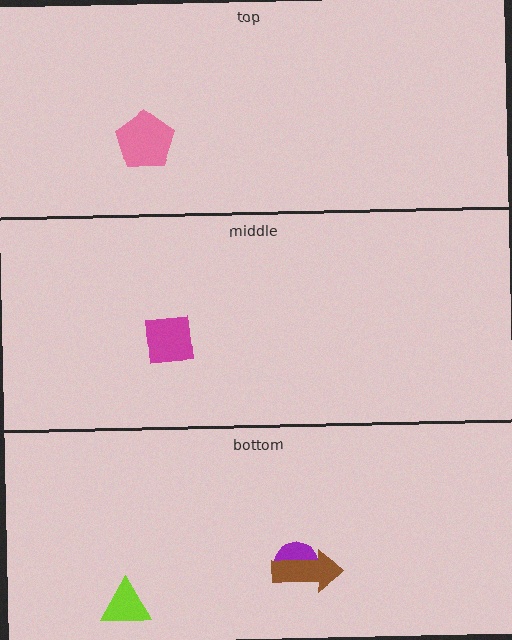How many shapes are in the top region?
1.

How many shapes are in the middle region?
1.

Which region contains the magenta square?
The middle region.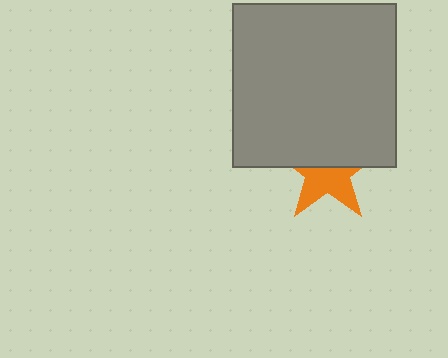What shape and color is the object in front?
The object in front is a gray square.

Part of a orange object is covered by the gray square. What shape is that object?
It is a star.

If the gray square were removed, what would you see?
You would see the complete orange star.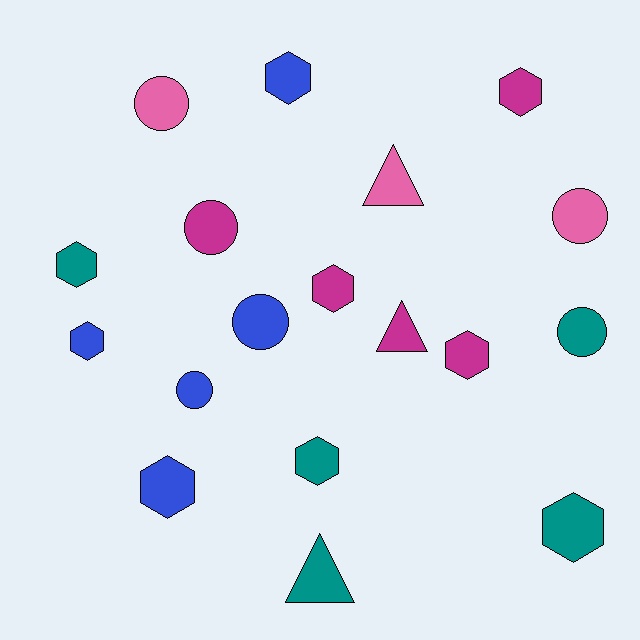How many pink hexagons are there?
There are no pink hexagons.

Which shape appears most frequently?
Hexagon, with 9 objects.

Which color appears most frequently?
Blue, with 5 objects.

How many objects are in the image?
There are 18 objects.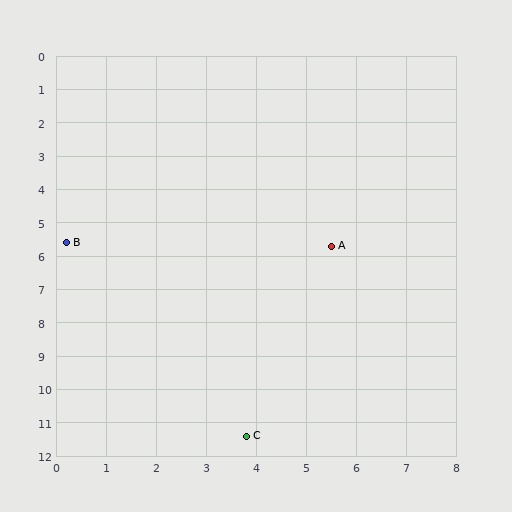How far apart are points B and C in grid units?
Points B and C are about 6.8 grid units apart.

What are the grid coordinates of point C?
Point C is at approximately (3.8, 11.4).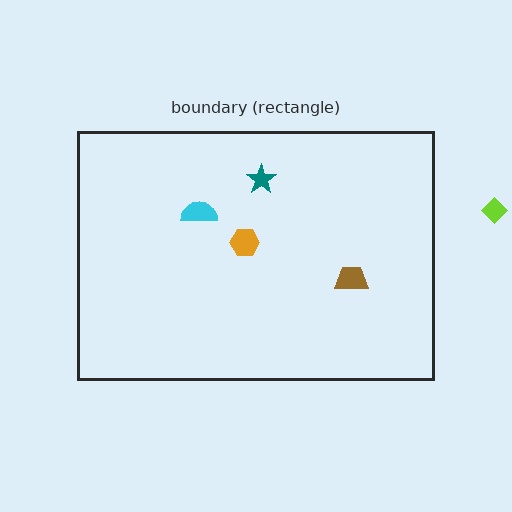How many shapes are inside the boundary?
4 inside, 1 outside.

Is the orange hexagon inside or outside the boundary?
Inside.